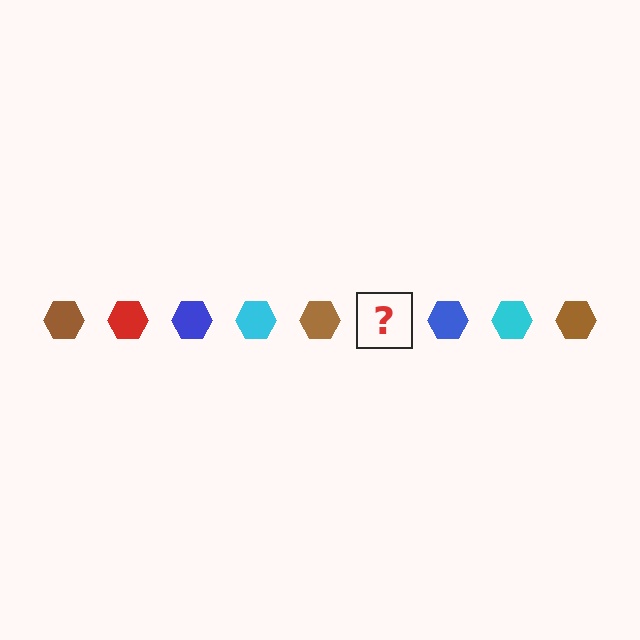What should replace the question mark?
The question mark should be replaced with a red hexagon.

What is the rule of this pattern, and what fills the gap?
The rule is that the pattern cycles through brown, red, blue, cyan hexagons. The gap should be filled with a red hexagon.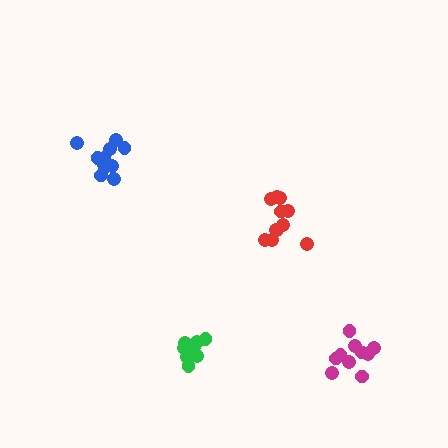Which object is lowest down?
The green cluster is bottommost.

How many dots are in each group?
Group 1: 11 dots, Group 2: 10 dots, Group 3: 10 dots, Group 4: 11 dots (42 total).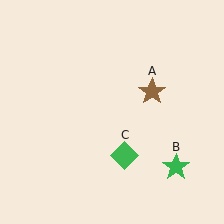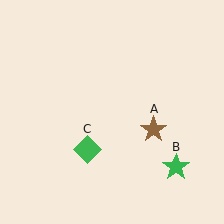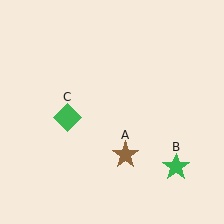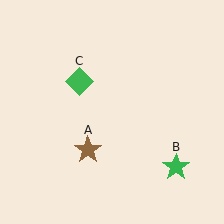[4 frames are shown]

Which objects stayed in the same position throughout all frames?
Green star (object B) remained stationary.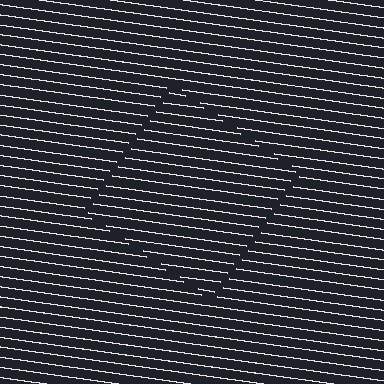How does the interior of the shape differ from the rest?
The interior of the shape contains the same grating, shifted by half a period — the contour is defined by the phase discontinuity where line-ends from the inner and outer gratings abut.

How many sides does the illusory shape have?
4 sides — the line-ends trace a square.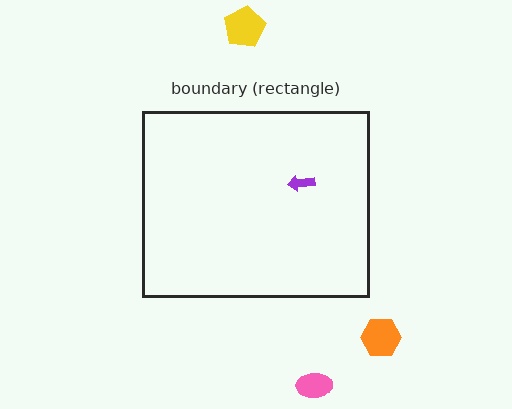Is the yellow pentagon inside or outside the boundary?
Outside.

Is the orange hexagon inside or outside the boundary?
Outside.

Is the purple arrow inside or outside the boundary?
Inside.